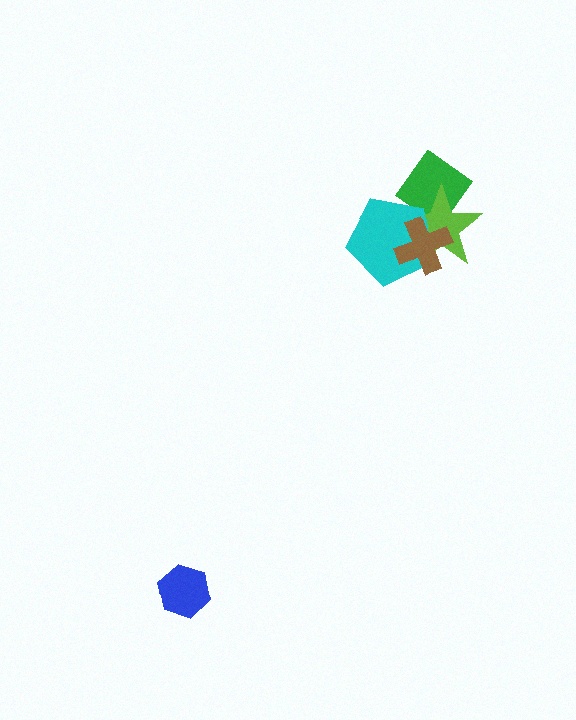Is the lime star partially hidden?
Yes, it is partially covered by another shape.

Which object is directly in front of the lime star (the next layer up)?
The cyan pentagon is directly in front of the lime star.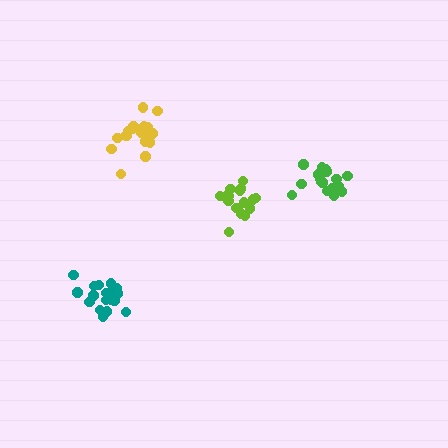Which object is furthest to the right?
The green cluster is rightmost.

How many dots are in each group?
Group 1: 17 dots, Group 2: 19 dots, Group 3: 18 dots, Group 4: 17 dots (71 total).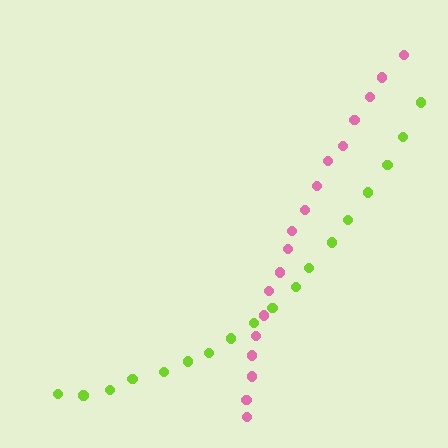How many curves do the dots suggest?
There are 2 distinct paths.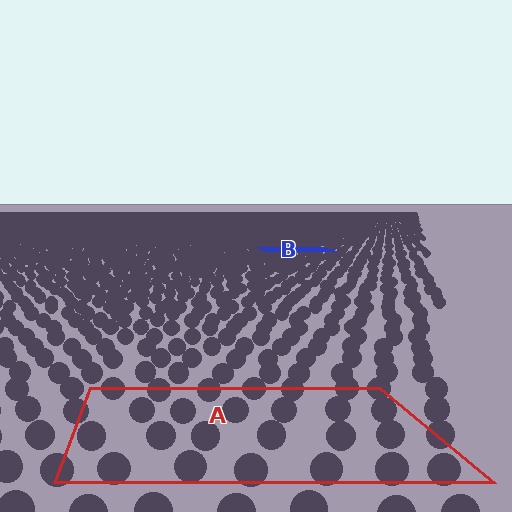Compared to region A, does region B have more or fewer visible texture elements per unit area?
Region B has more texture elements per unit area — they are packed more densely because it is farther away.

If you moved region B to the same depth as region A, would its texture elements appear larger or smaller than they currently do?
They would appear larger. At a closer depth, the same texture elements are projected at a bigger on-screen size.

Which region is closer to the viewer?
Region A is closer. The texture elements there are larger and more spread out.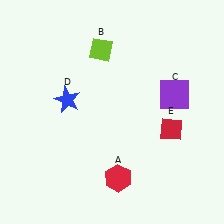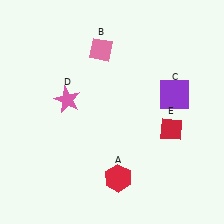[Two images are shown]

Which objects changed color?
B changed from lime to pink. D changed from blue to pink.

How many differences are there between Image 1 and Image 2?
There are 2 differences between the two images.